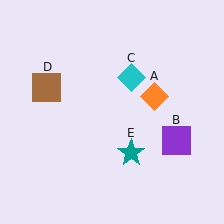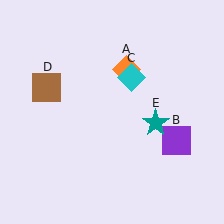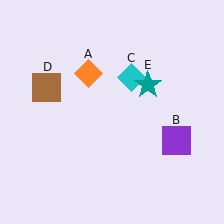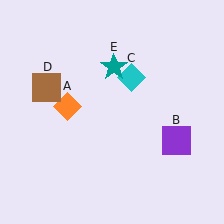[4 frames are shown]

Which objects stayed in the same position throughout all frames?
Purple square (object B) and cyan diamond (object C) and brown square (object D) remained stationary.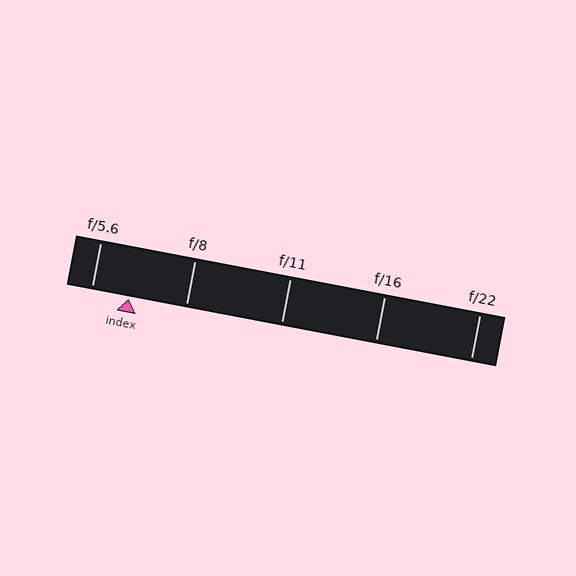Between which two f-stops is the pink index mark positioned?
The index mark is between f/5.6 and f/8.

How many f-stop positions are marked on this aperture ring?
There are 5 f-stop positions marked.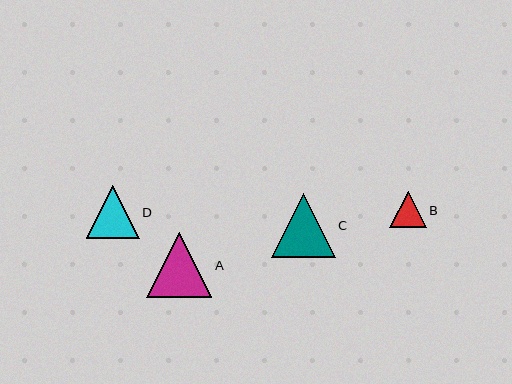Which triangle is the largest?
Triangle A is the largest with a size of approximately 65 pixels.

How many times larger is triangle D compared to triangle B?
Triangle D is approximately 1.4 times the size of triangle B.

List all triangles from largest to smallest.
From largest to smallest: A, C, D, B.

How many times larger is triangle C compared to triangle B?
Triangle C is approximately 1.8 times the size of triangle B.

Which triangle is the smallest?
Triangle B is the smallest with a size of approximately 37 pixels.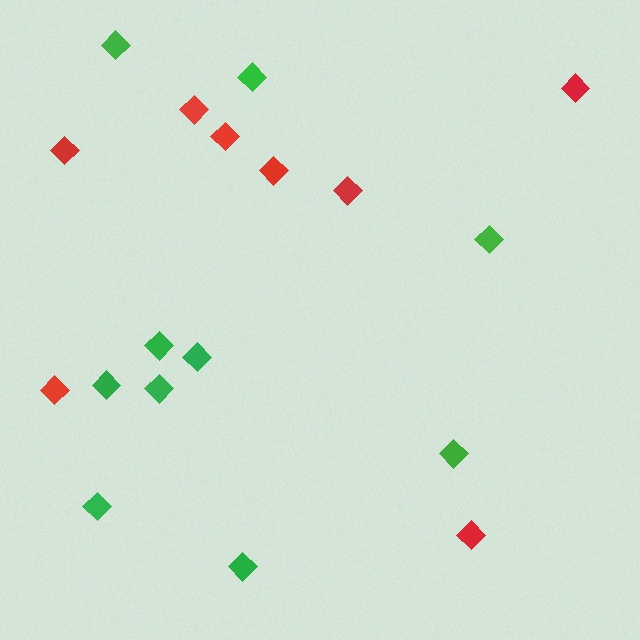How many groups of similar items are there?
There are 2 groups: one group of green diamonds (10) and one group of red diamonds (8).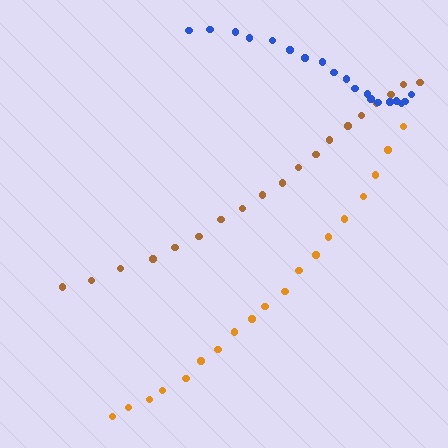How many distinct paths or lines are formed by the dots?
There are 3 distinct paths.